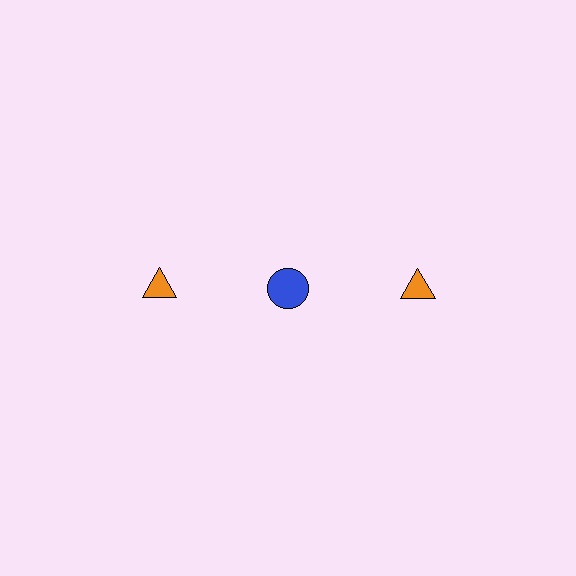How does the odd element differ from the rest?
It differs in both color (blue instead of orange) and shape (circle instead of triangle).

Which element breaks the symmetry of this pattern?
The blue circle in the top row, second from left column breaks the symmetry. All other shapes are orange triangles.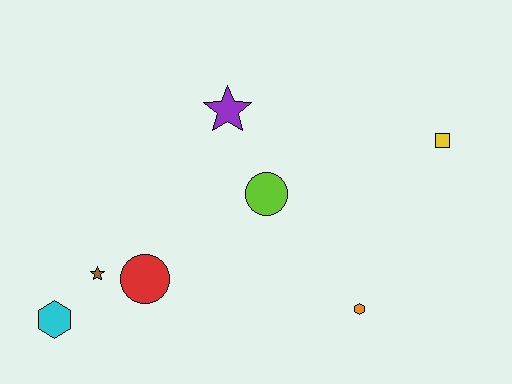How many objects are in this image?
There are 7 objects.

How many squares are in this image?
There is 1 square.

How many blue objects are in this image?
There are no blue objects.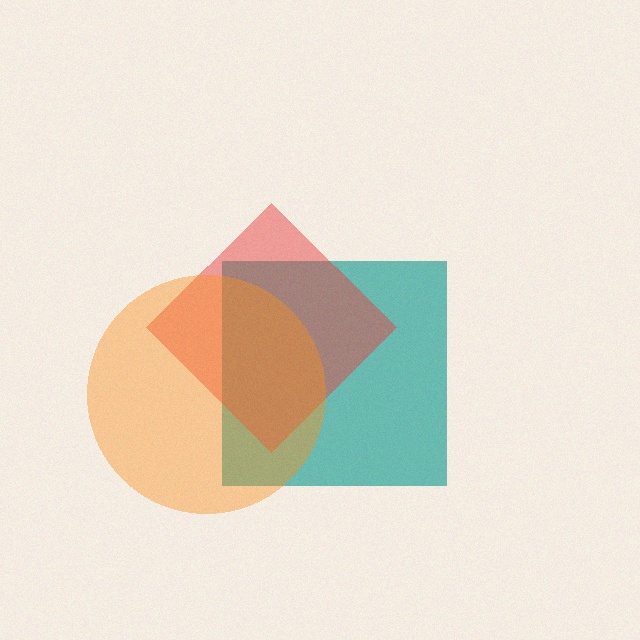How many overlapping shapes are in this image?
There are 3 overlapping shapes in the image.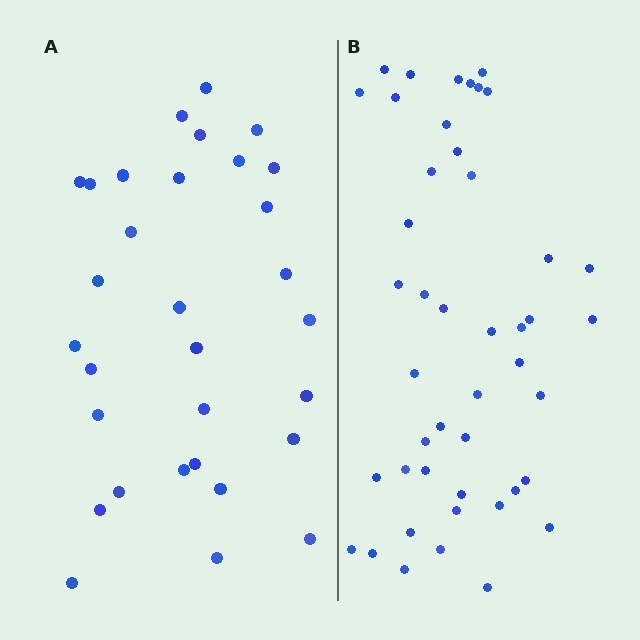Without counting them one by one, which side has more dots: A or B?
Region B (the right region) has more dots.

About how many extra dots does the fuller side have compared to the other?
Region B has approximately 15 more dots than region A.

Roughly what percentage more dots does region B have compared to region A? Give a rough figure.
About 45% more.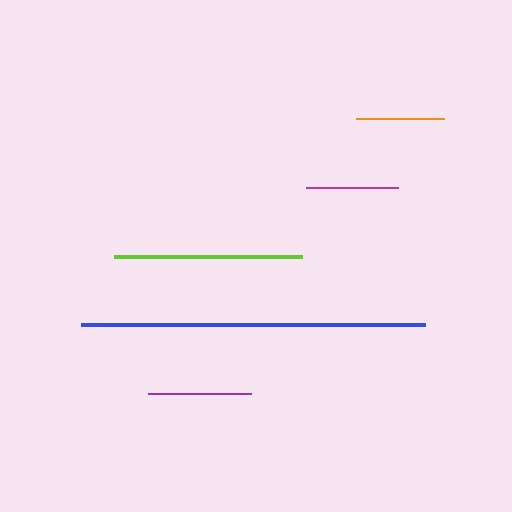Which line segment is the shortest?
The orange line is the shortest at approximately 88 pixels.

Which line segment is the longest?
The blue line is the longest at approximately 344 pixels.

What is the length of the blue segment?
The blue segment is approximately 344 pixels long.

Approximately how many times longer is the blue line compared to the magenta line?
The blue line is approximately 3.7 times the length of the magenta line.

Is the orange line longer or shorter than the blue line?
The blue line is longer than the orange line.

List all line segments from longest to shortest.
From longest to shortest: blue, lime, purple, magenta, orange.